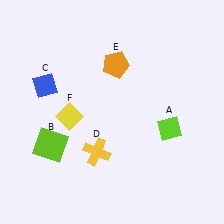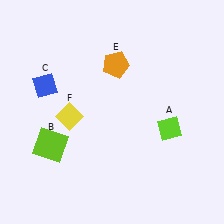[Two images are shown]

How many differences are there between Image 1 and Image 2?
There is 1 difference between the two images.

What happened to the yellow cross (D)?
The yellow cross (D) was removed in Image 2. It was in the bottom-left area of Image 1.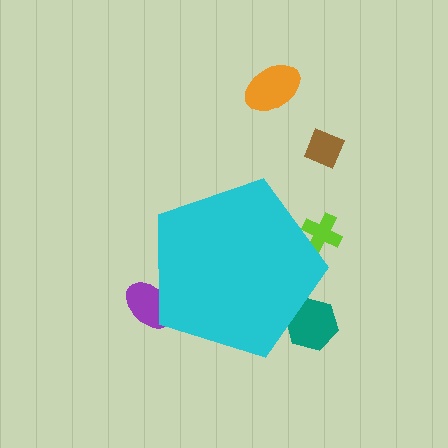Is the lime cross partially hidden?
Yes, the lime cross is partially hidden behind the cyan pentagon.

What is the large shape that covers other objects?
A cyan pentagon.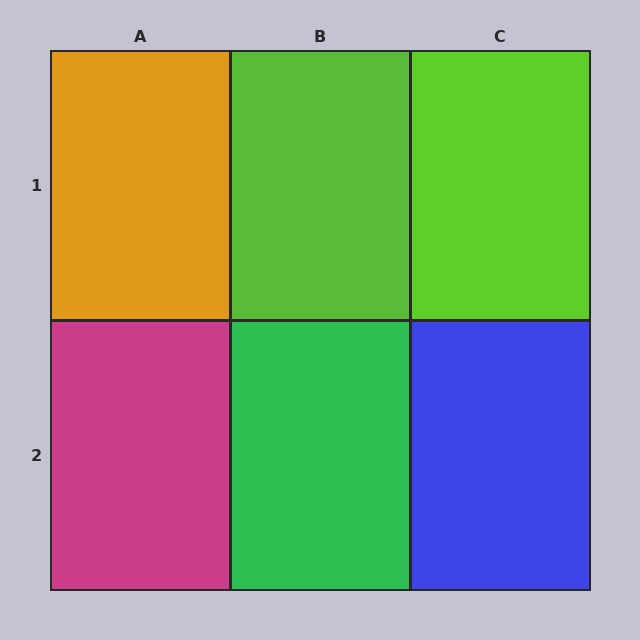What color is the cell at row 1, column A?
Orange.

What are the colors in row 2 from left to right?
Magenta, green, blue.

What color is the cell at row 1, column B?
Lime.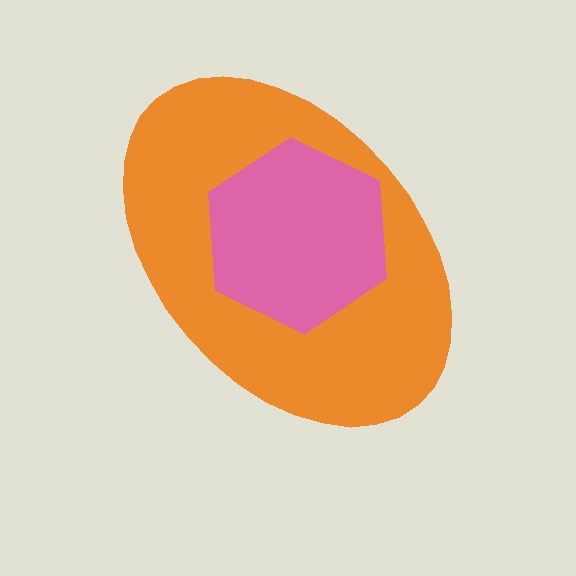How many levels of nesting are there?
2.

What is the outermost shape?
The orange ellipse.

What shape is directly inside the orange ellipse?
The pink hexagon.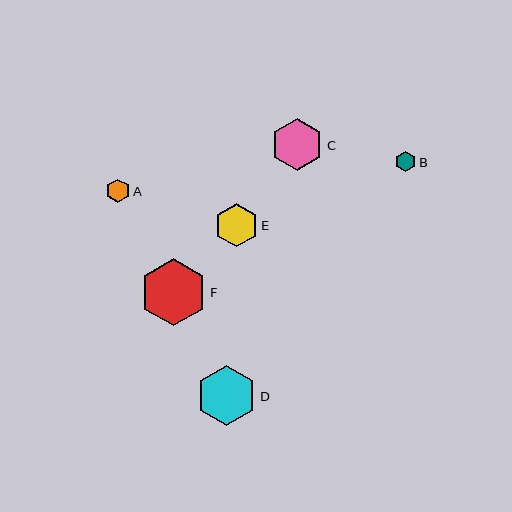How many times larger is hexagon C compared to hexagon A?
Hexagon C is approximately 2.2 times the size of hexagon A.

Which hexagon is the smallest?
Hexagon B is the smallest with a size of approximately 20 pixels.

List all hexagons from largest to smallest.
From largest to smallest: F, D, C, E, A, B.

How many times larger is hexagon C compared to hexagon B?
Hexagon C is approximately 2.6 times the size of hexagon B.